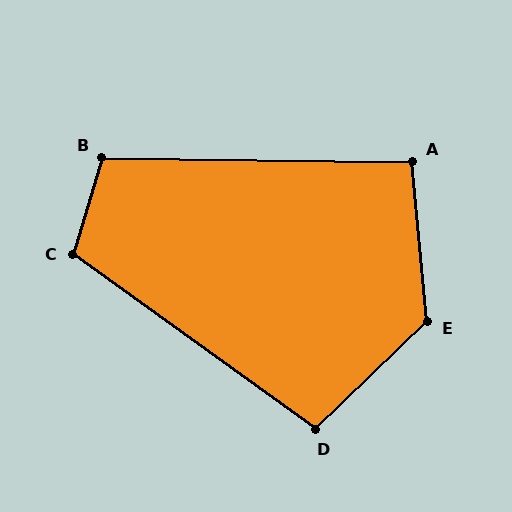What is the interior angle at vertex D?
Approximately 100 degrees (obtuse).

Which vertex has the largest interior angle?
E, at approximately 129 degrees.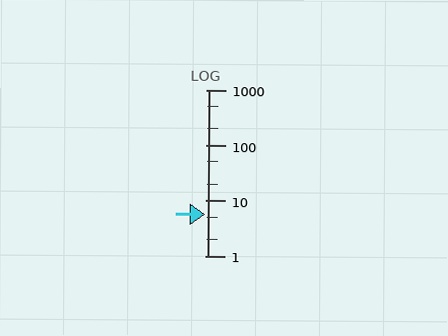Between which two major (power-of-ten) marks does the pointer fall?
The pointer is between 1 and 10.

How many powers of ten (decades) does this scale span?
The scale spans 3 decades, from 1 to 1000.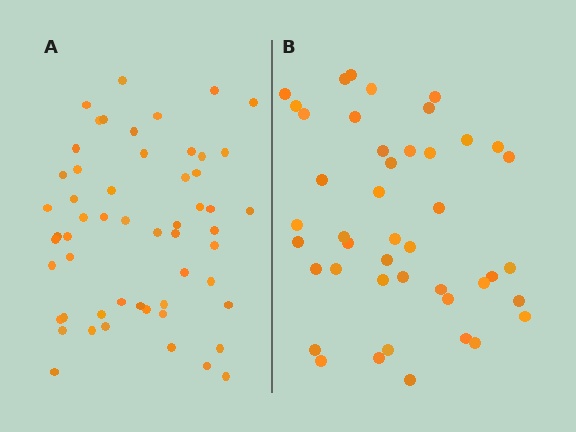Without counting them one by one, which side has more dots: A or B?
Region A (the left region) has more dots.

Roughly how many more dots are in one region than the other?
Region A has roughly 12 or so more dots than region B.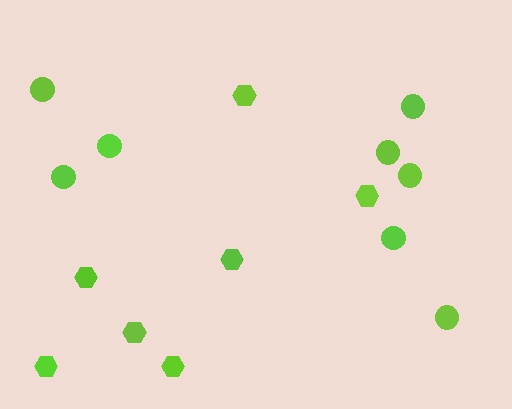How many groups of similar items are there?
There are 2 groups: one group of hexagons (7) and one group of circles (8).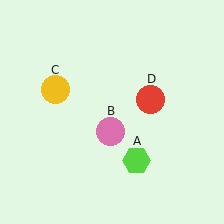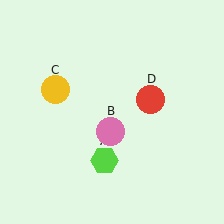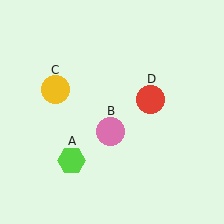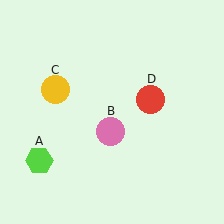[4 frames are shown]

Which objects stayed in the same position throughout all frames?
Pink circle (object B) and yellow circle (object C) and red circle (object D) remained stationary.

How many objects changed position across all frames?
1 object changed position: lime hexagon (object A).